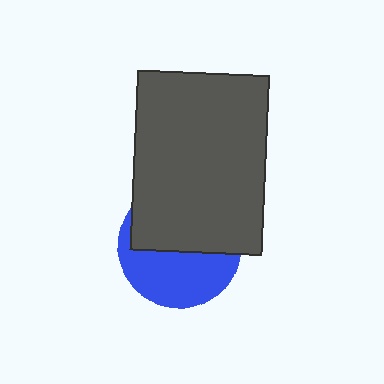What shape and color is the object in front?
The object in front is a dark gray rectangle.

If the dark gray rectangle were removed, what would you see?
You would see the complete blue circle.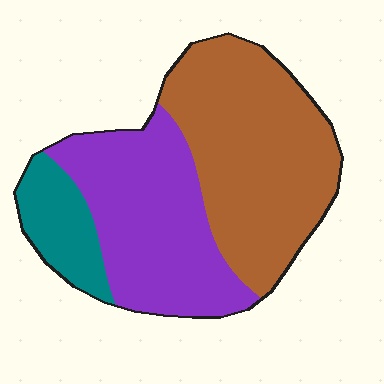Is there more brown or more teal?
Brown.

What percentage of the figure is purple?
Purple covers around 40% of the figure.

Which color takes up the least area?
Teal, at roughly 15%.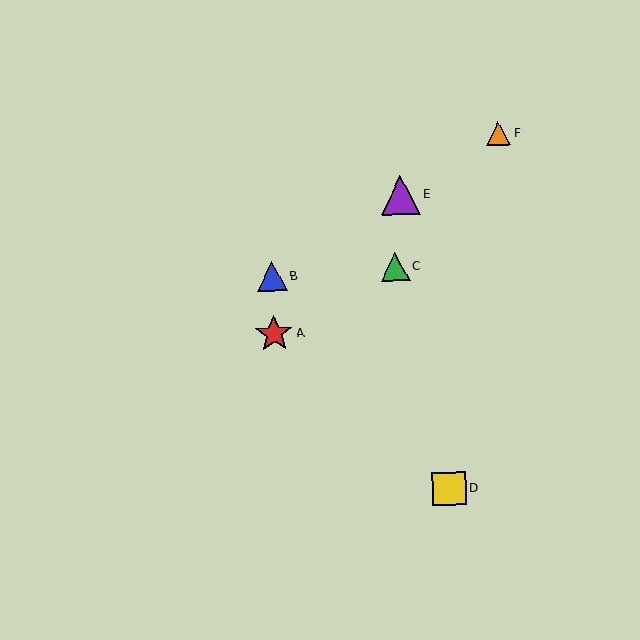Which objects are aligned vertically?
Objects A, B are aligned vertically.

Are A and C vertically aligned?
No, A is at x≈274 and C is at x≈395.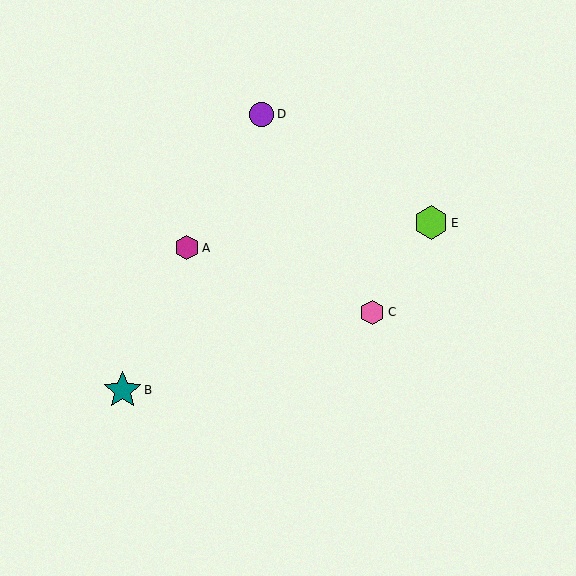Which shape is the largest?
The teal star (labeled B) is the largest.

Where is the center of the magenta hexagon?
The center of the magenta hexagon is at (187, 248).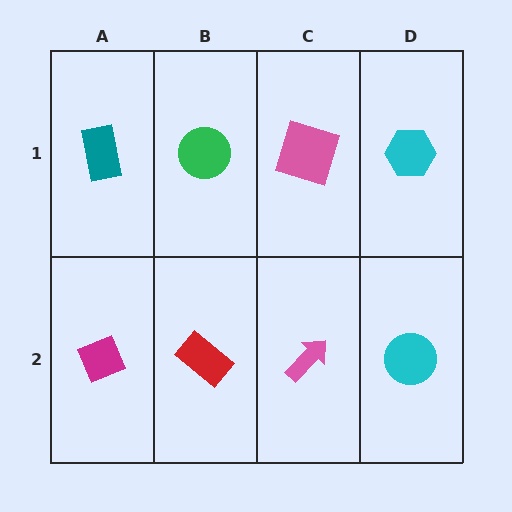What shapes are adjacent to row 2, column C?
A pink square (row 1, column C), a red rectangle (row 2, column B), a cyan circle (row 2, column D).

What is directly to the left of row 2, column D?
A pink arrow.